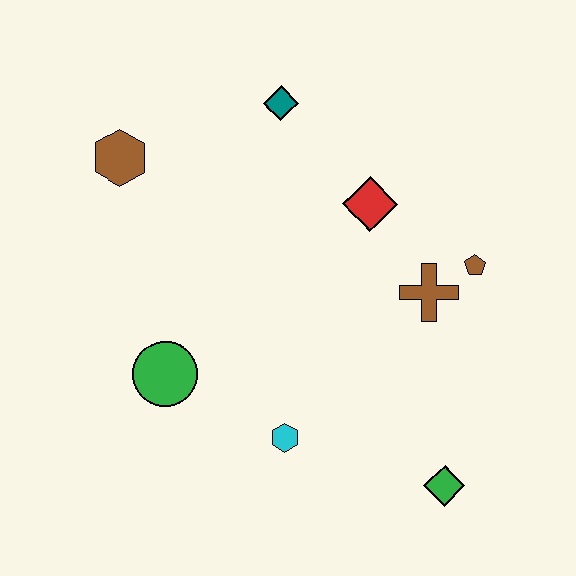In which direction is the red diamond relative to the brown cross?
The red diamond is above the brown cross.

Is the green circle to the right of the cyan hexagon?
No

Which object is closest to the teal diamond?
The red diamond is closest to the teal diamond.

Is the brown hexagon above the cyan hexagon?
Yes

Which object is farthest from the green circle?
The brown pentagon is farthest from the green circle.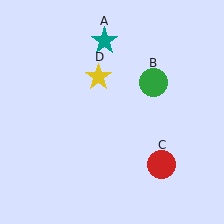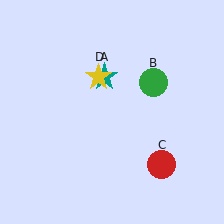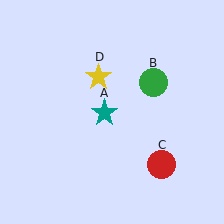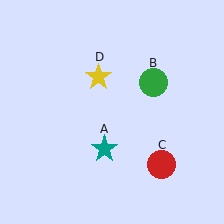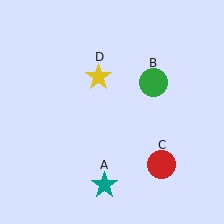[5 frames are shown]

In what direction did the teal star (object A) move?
The teal star (object A) moved down.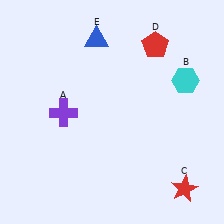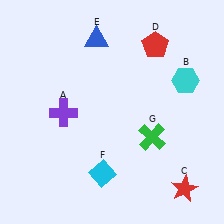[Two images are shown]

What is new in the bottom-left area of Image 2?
A cyan diamond (F) was added in the bottom-left area of Image 2.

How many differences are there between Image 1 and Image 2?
There are 2 differences between the two images.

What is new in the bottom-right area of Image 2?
A green cross (G) was added in the bottom-right area of Image 2.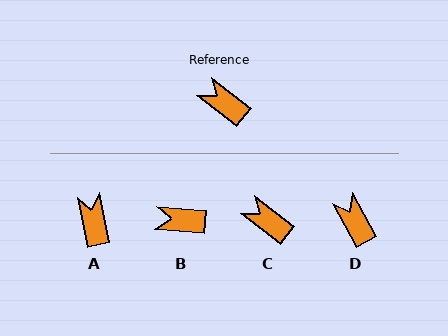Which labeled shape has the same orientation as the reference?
C.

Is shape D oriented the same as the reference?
No, it is off by about 22 degrees.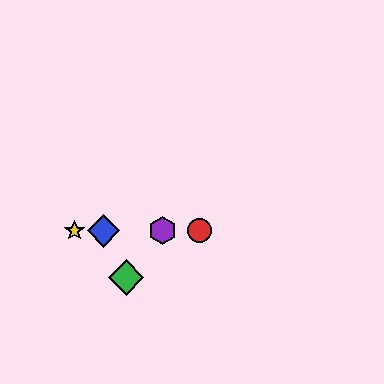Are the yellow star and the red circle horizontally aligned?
Yes, both are at y≈231.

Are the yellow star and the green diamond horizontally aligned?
No, the yellow star is at y≈231 and the green diamond is at y≈278.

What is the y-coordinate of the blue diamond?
The blue diamond is at y≈231.